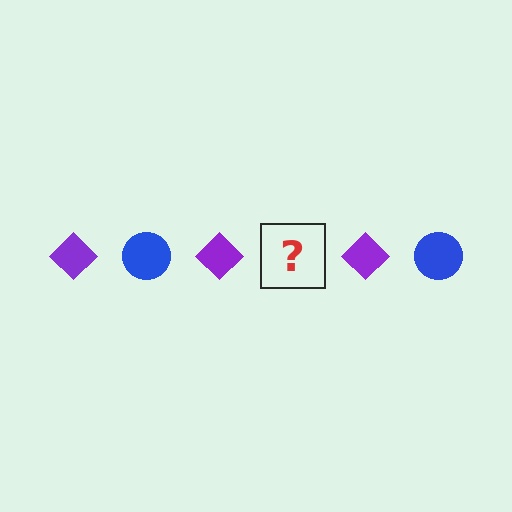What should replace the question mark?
The question mark should be replaced with a blue circle.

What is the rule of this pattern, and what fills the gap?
The rule is that the pattern alternates between purple diamond and blue circle. The gap should be filled with a blue circle.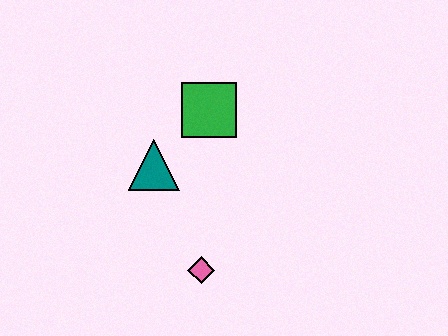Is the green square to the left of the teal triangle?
No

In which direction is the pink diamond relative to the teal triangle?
The pink diamond is below the teal triangle.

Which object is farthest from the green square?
The pink diamond is farthest from the green square.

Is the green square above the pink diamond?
Yes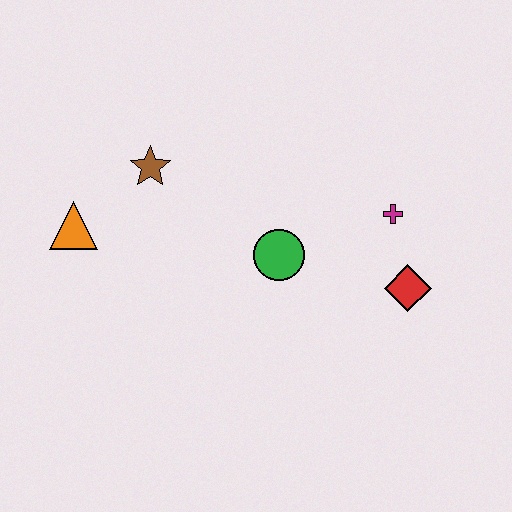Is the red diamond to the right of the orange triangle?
Yes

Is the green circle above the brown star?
No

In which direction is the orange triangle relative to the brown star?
The orange triangle is to the left of the brown star.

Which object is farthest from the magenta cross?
The orange triangle is farthest from the magenta cross.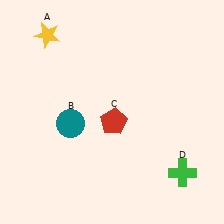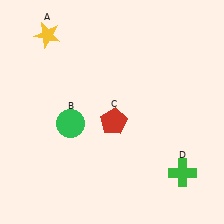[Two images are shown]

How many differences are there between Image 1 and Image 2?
There is 1 difference between the two images.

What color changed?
The circle (B) changed from teal in Image 1 to green in Image 2.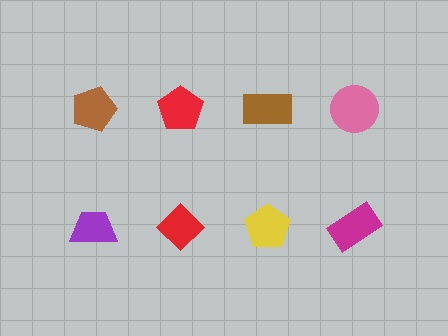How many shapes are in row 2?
4 shapes.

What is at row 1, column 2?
A red pentagon.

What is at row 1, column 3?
A brown rectangle.